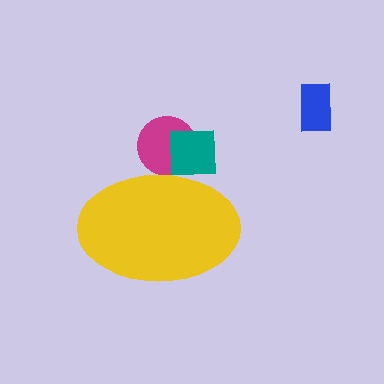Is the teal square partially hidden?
Yes, the teal square is partially hidden behind the yellow ellipse.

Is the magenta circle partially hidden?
Yes, the magenta circle is partially hidden behind the yellow ellipse.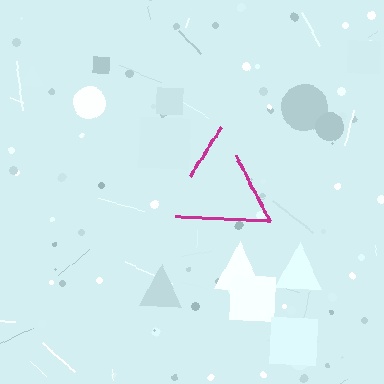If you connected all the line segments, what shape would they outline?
They would outline a triangle.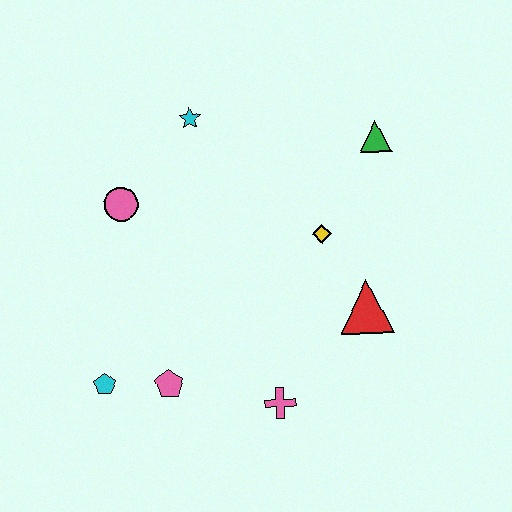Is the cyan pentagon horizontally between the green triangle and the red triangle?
No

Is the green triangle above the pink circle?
Yes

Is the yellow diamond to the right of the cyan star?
Yes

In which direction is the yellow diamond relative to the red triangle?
The yellow diamond is above the red triangle.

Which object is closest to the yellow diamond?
The red triangle is closest to the yellow diamond.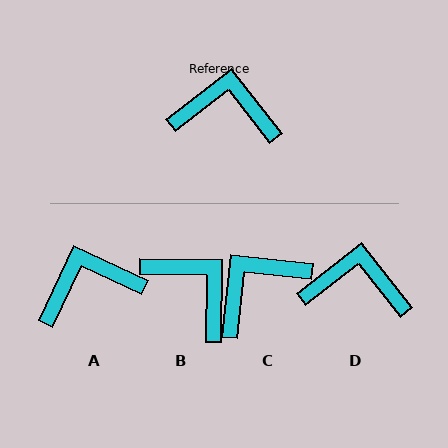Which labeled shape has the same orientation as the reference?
D.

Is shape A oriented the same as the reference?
No, it is off by about 27 degrees.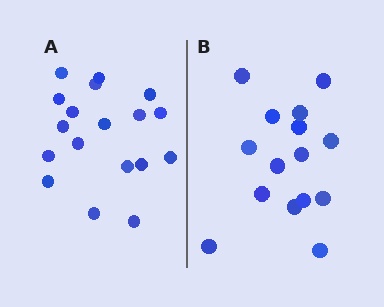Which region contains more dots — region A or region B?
Region A (the left region) has more dots.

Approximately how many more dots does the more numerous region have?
Region A has just a few more — roughly 2 or 3 more dots than region B.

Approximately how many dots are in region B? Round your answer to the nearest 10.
About 20 dots. (The exact count is 15, which rounds to 20.)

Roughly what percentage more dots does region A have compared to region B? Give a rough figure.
About 20% more.